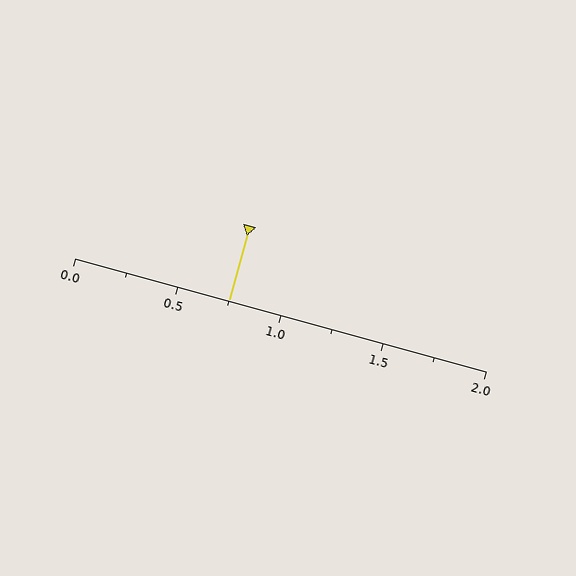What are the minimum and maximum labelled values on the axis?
The axis runs from 0.0 to 2.0.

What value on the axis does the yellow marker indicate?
The marker indicates approximately 0.75.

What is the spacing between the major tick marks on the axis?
The major ticks are spaced 0.5 apart.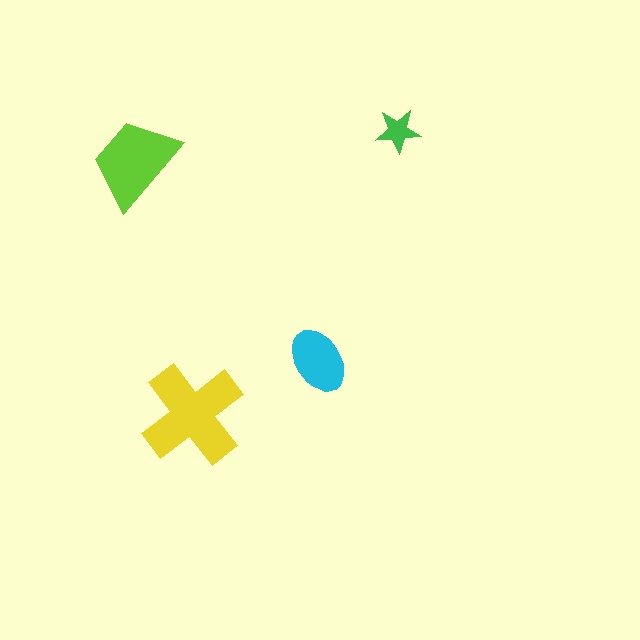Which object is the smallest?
The green star.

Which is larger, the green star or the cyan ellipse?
The cyan ellipse.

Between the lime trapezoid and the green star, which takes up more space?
The lime trapezoid.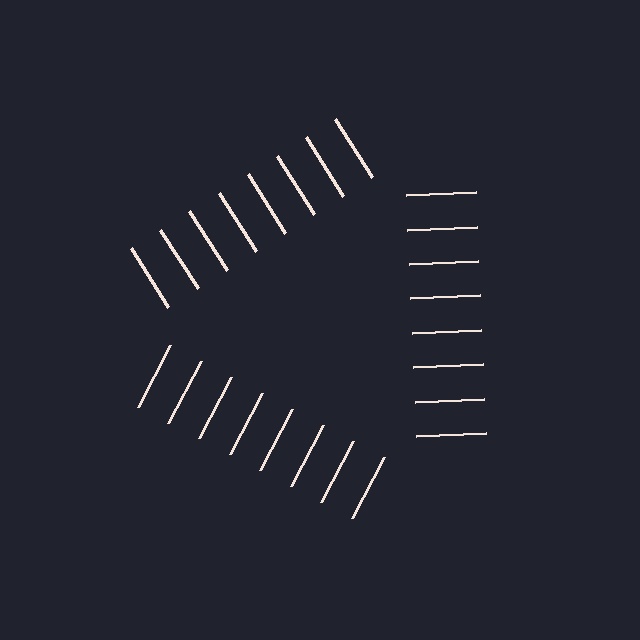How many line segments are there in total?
24 — 8 along each of the 3 edges.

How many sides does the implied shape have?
3 sides — the line-ends trace a triangle.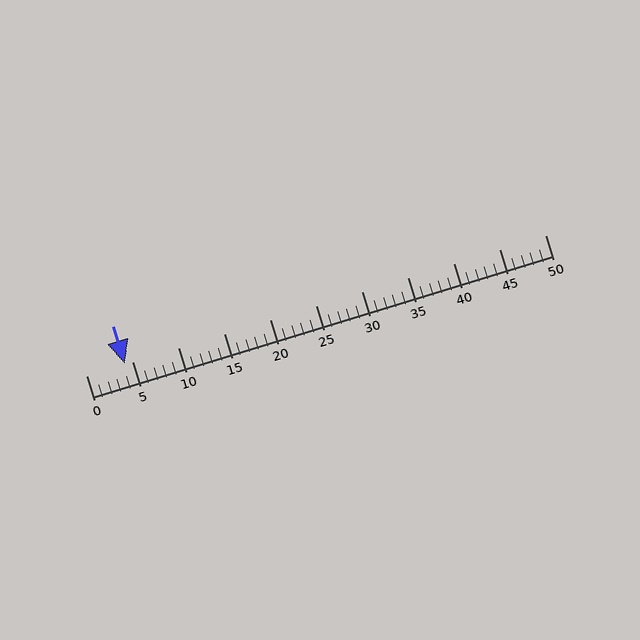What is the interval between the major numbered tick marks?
The major tick marks are spaced 5 units apart.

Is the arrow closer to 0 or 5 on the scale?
The arrow is closer to 5.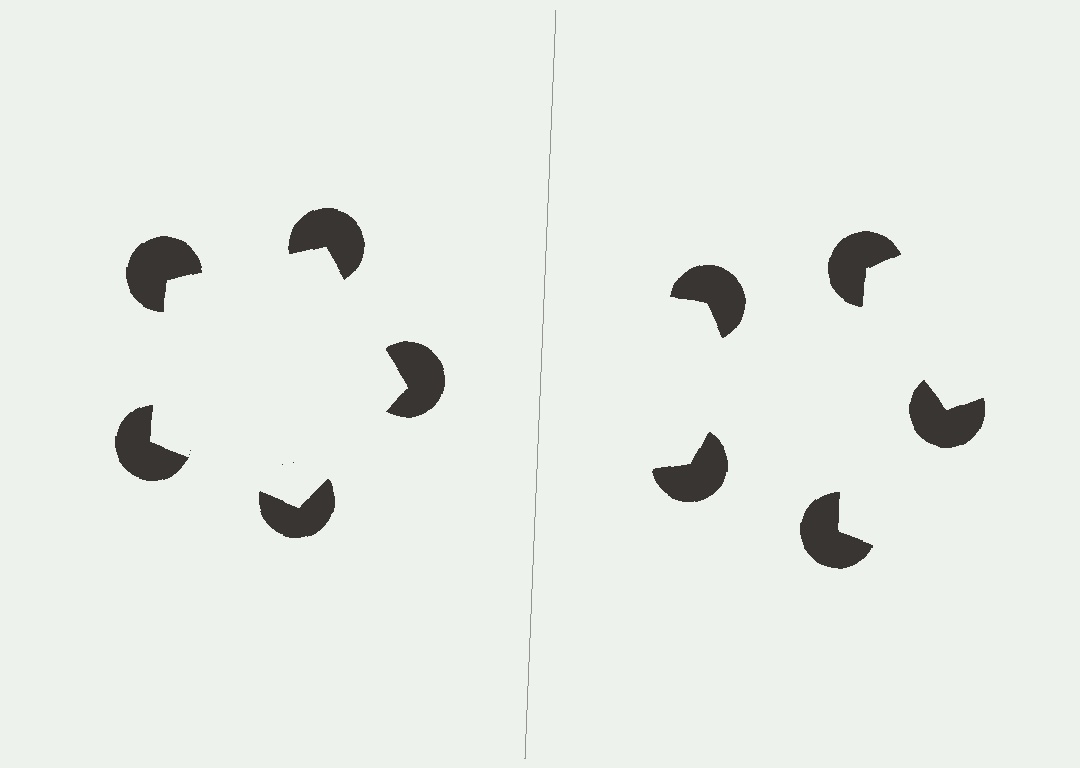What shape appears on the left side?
An illusory pentagon.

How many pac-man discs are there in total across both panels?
10 — 5 on each side.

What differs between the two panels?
The pac-man discs are positioned identically on both sides; only the wedge orientations differ. On the left they align to a pentagon; on the right they are misaligned.